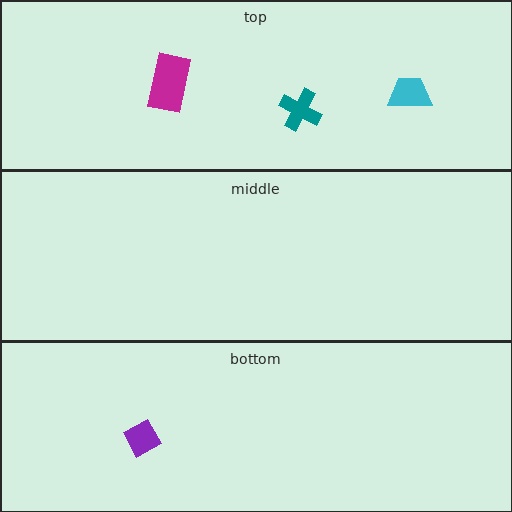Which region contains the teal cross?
The top region.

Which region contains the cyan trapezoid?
The top region.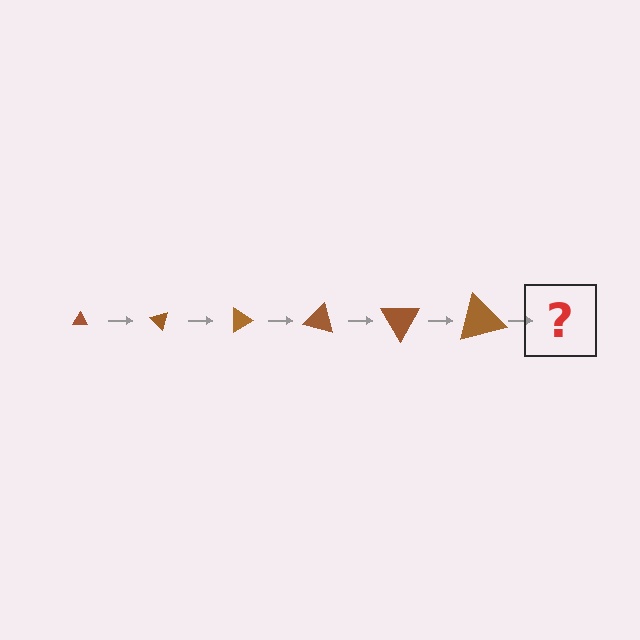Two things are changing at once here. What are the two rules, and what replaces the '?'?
The two rules are that the triangle grows larger each step and it rotates 45 degrees each step. The '?' should be a triangle, larger than the previous one and rotated 270 degrees from the start.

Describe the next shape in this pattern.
It should be a triangle, larger than the previous one and rotated 270 degrees from the start.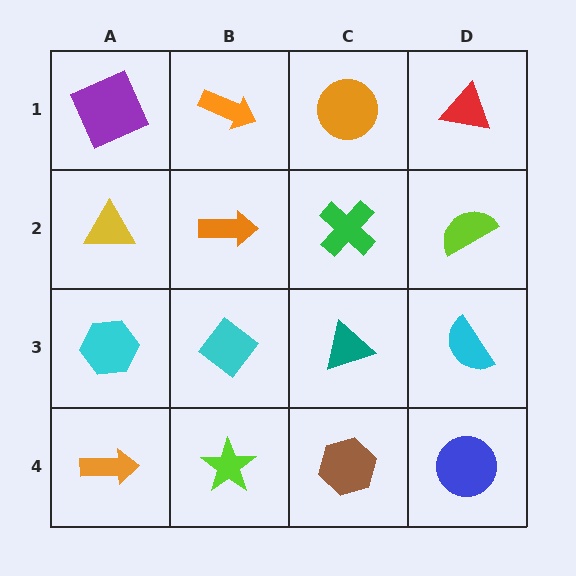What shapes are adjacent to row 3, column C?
A green cross (row 2, column C), a brown hexagon (row 4, column C), a cyan diamond (row 3, column B), a cyan semicircle (row 3, column D).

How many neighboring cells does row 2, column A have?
3.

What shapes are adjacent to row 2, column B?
An orange arrow (row 1, column B), a cyan diamond (row 3, column B), a yellow triangle (row 2, column A), a green cross (row 2, column C).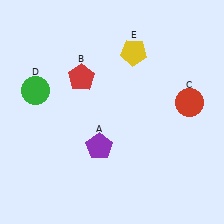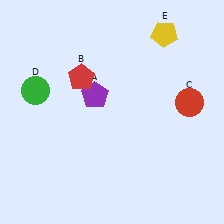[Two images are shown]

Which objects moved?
The objects that moved are: the purple pentagon (A), the yellow pentagon (E).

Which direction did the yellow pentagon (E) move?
The yellow pentagon (E) moved right.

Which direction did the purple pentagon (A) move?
The purple pentagon (A) moved up.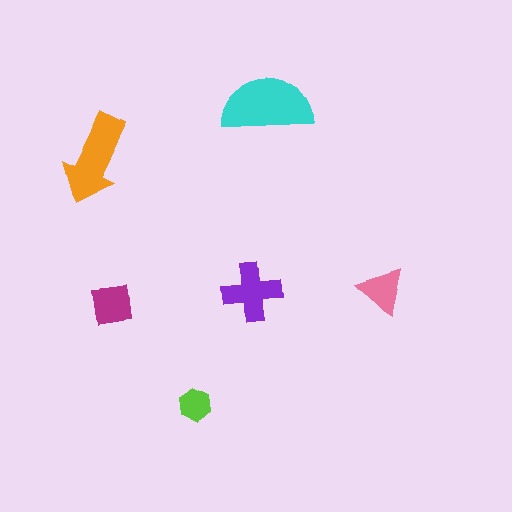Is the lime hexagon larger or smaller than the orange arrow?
Smaller.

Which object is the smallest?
The lime hexagon.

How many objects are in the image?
There are 6 objects in the image.